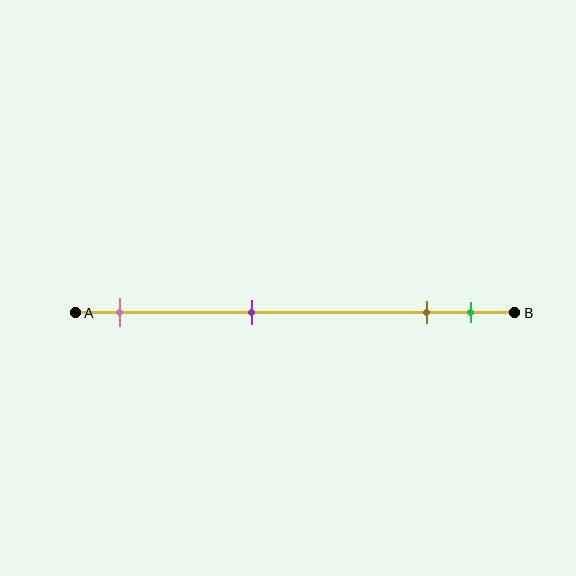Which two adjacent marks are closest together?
The brown and green marks are the closest adjacent pair.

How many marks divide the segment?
There are 4 marks dividing the segment.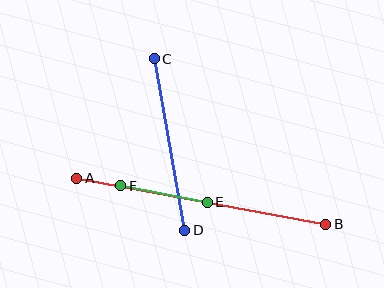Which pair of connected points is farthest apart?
Points A and B are farthest apart.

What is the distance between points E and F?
The distance is approximately 88 pixels.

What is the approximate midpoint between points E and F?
The midpoint is at approximately (164, 194) pixels.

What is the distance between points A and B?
The distance is approximately 254 pixels.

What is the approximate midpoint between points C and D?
The midpoint is at approximately (170, 145) pixels.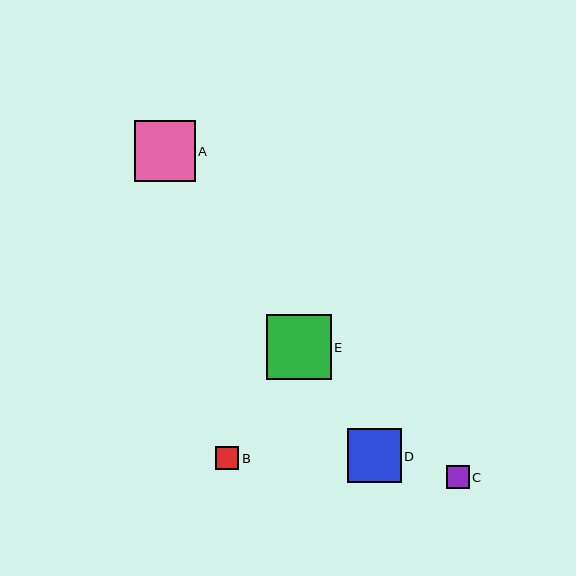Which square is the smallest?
Square C is the smallest with a size of approximately 23 pixels.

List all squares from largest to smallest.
From largest to smallest: E, A, D, B, C.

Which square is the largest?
Square E is the largest with a size of approximately 65 pixels.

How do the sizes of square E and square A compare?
Square E and square A are approximately the same size.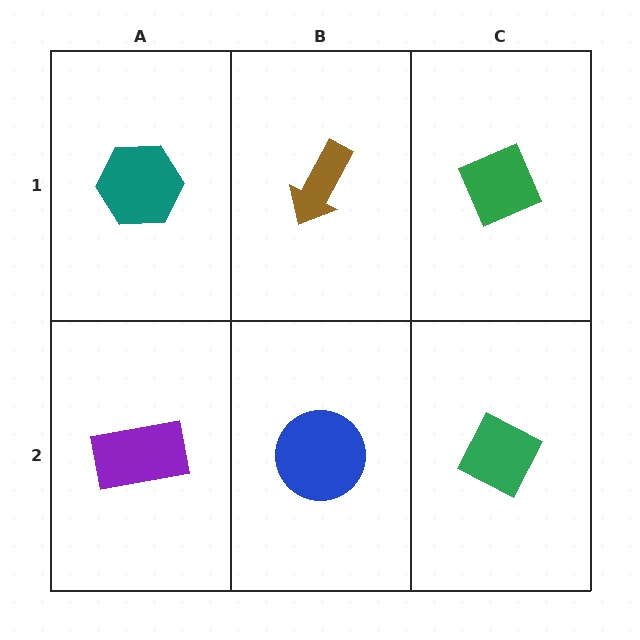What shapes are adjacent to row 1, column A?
A purple rectangle (row 2, column A), a brown arrow (row 1, column B).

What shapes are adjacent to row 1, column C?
A green diamond (row 2, column C), a brown arrow (row 1, column B).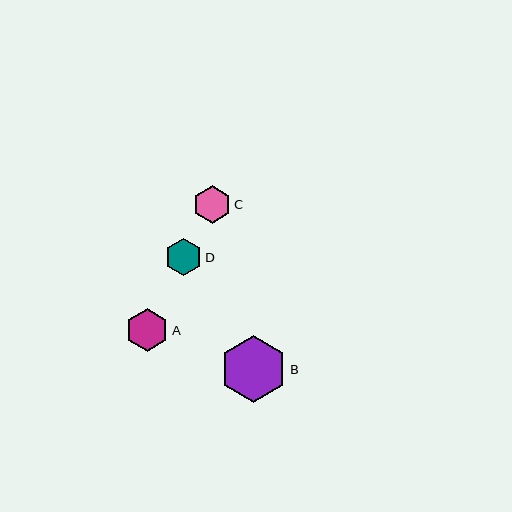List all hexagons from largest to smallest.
From largest to smallest: B, A, C, D.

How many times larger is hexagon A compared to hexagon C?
Hexagon A is approximately 1.1 times the size of hexagon C.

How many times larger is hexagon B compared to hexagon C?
Hexagon B is approximately 1.8 times the size of hexagon C.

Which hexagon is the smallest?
Hexagon D is the smallest with a size of approximately 37 pixels.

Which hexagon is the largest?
Hexagon B is the largest with a size of approximately 66 pixels.